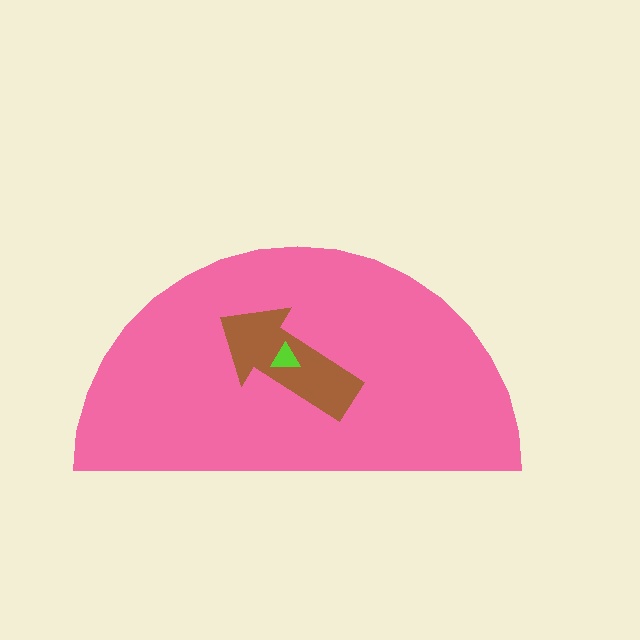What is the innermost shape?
The lime triangle.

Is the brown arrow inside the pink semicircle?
Yes.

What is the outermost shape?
The pink semicircle.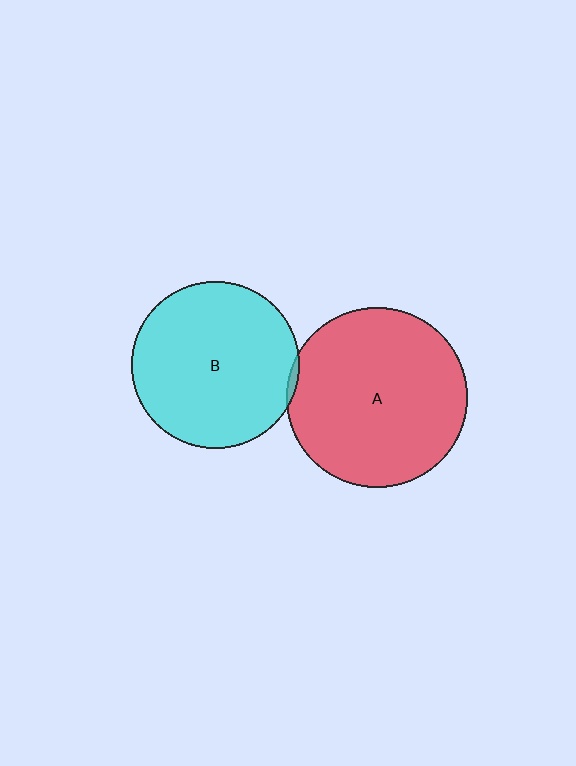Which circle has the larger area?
Circle A (red).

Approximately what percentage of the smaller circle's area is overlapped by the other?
Approximately 5%.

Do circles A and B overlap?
Yes.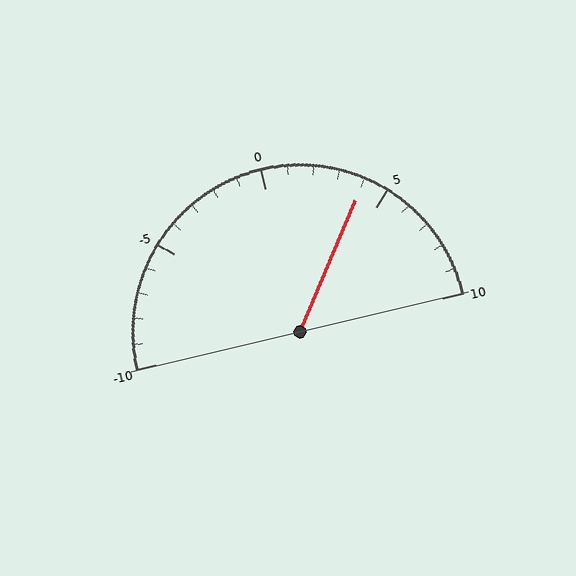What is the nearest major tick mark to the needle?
The nearest major tick mark is 5.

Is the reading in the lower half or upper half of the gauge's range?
The reading is in the upper half of the range (-10 to 10).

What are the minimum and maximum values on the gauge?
The gauge ranges from -10 to 10.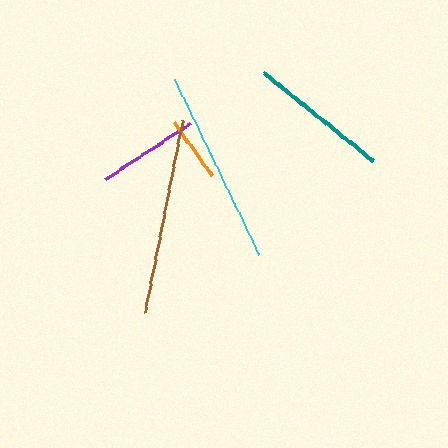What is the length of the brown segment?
The brown segment is approximately 196 pixels long.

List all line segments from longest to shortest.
From longest to shortest: brown, cyan, teal, purple, orange.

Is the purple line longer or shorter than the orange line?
The purple line is longer than the orange line.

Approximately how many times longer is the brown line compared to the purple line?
The brown line is approximately 1.9 times the length of the purple line.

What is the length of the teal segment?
The teal segment is approximately 141 pixels long.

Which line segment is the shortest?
The orange line is the shortest at approximately 66 pixels.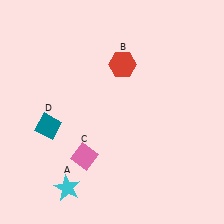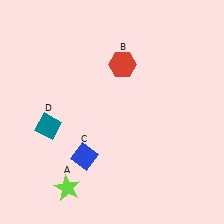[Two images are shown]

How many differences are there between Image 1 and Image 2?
There are 2 differences between the two images.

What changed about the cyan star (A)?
In Image 1, A is cyan. In Image 2, it changed to lime.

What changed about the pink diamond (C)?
In Image 1, C is pink. In Image 2, it changed to blue.